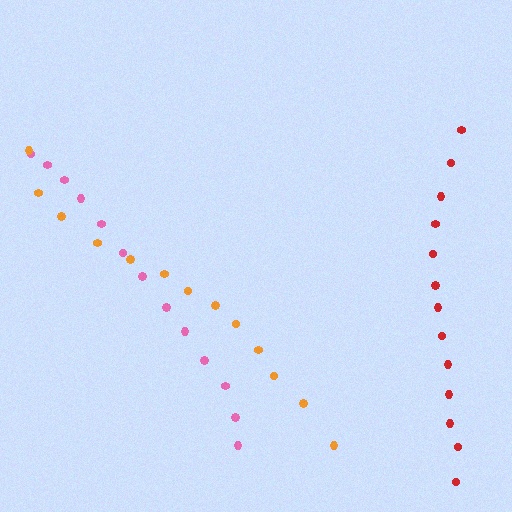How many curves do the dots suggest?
There are 3 distinct paths.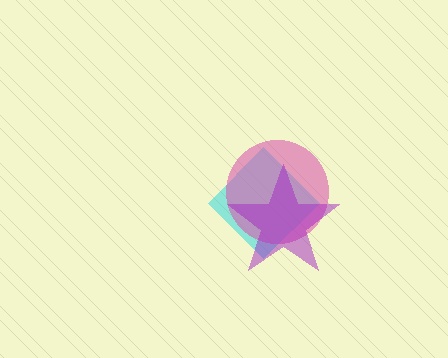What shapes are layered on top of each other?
The layered shapes are: a cyan diamond, a pink circle, a purple star.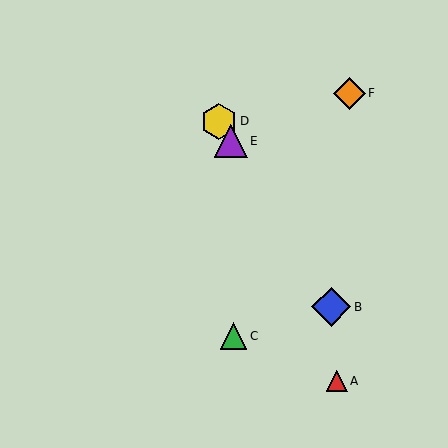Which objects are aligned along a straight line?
Objects B, D, E are aligned along a straight line.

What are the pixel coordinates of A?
Object A is at (337, 381).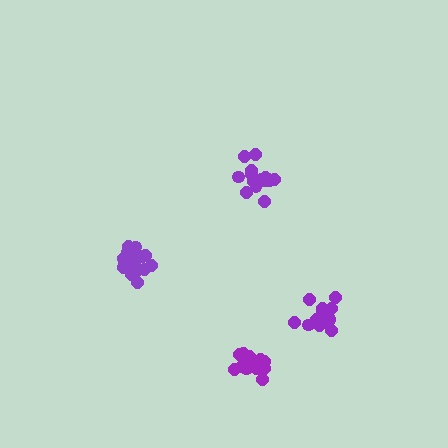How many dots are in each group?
Group 1: 17 dots, Group 2: 18 dots, Group 3: 16 dots, Group 4: 15 dots (66 total).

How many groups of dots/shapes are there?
There are 4 groups.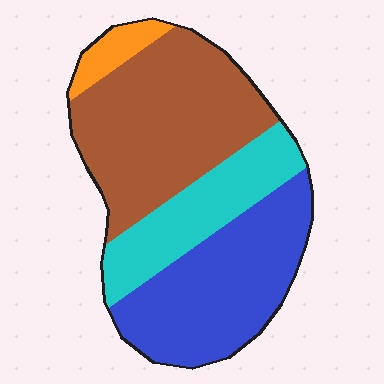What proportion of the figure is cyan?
Cyan covers around 20% of the figure.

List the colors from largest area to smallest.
From largest to smallest: brown, blue, cyan, orange.